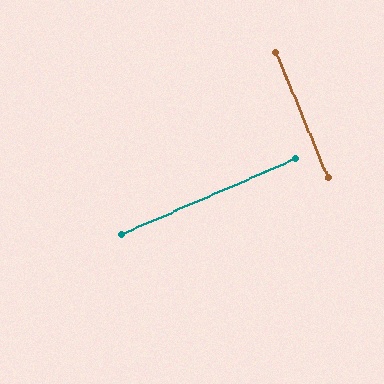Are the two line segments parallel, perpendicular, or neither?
Perpendicular — they meet at approximately 89°.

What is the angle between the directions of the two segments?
Approximately 89 degrees.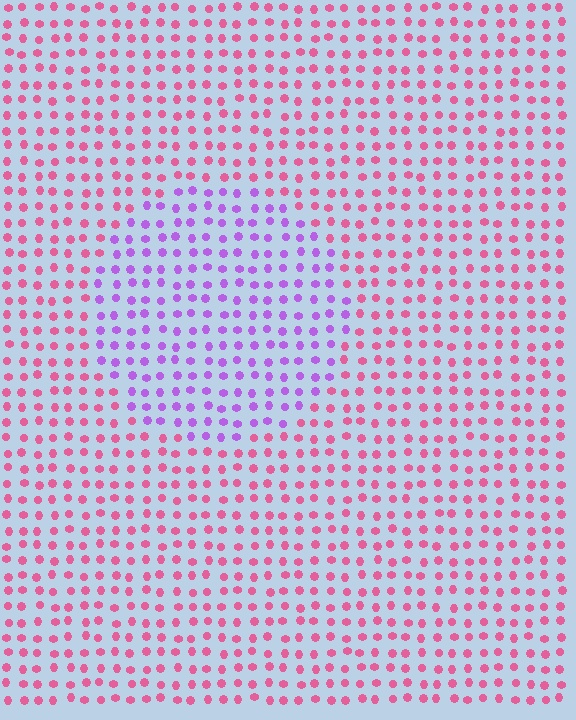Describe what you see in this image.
The image is filled with small pink elements in a uniform arrangement. A circle-shaped region is visible where the elements are tinted to a slightly different hue, forming a subtle color boundary.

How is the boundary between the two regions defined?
The boundary is defined purely by a slight shift in hue (about 53 degrees). Spacing, size, and orientation are identical on both sides.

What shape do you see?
I see a circle.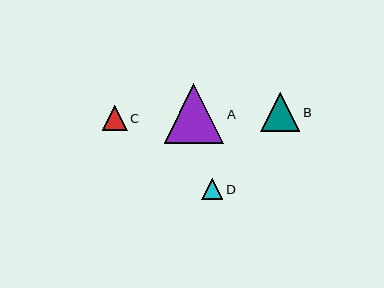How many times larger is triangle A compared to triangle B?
Triangle A is approximately 1.5 times the size of triangle B.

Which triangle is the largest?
Triangle A is the largest with a size of approximately 60 pixels.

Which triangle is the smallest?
Triangle D is the smallest with a size of approximately 21 pixels.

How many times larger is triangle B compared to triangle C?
Triangle B is approximately 1.6 times the size of triangle C.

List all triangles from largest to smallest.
From largest to smallest: A, B, C, D.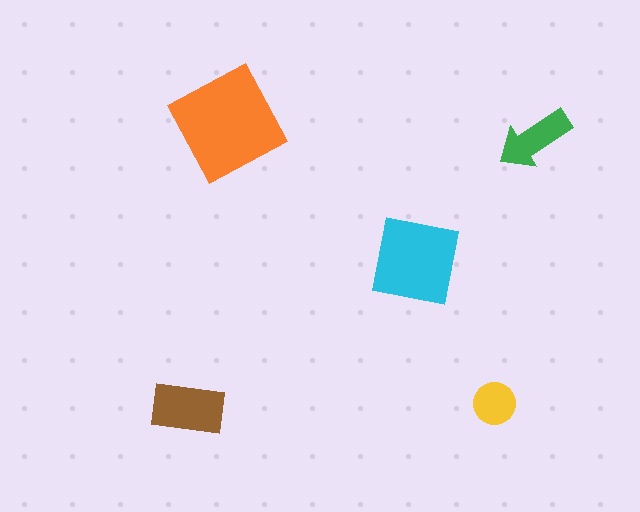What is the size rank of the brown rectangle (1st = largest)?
3rd.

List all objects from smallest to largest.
The yellow circle, the green arrow, the brown rectangle, the cyan square, the orange diamond.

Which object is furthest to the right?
The green arrow is rightmost.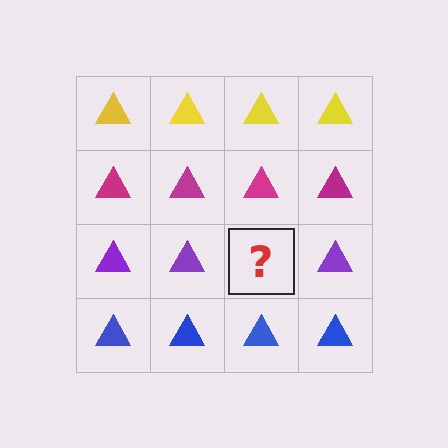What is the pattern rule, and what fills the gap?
The rule is that each row has a consistent color. The gap should be filled with a purple triangle.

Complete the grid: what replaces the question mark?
The question mark should be replaced with a purple triangle.